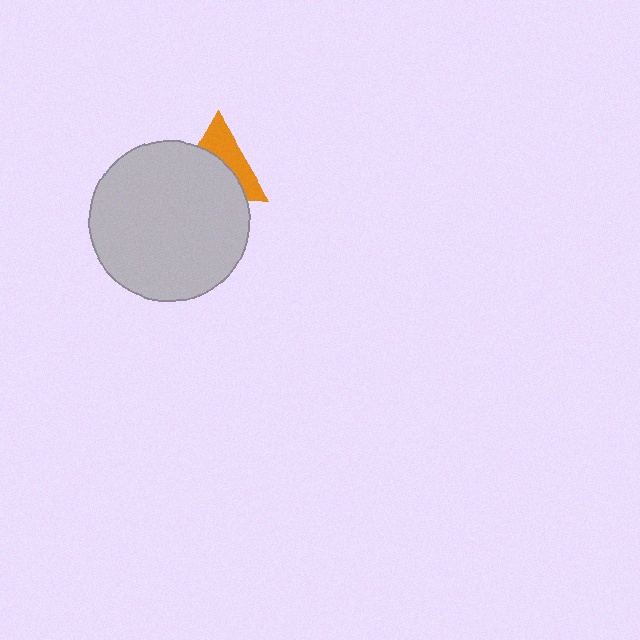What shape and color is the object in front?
The object in front is a light gray circle.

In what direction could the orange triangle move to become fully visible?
The orange triangle could move up. That would shift it out from behind the light gray circle entirely.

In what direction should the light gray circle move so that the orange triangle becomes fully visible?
The light gray circle should move down. That is the shortest direction to clear the overlap and leave the orange triangle fully visible.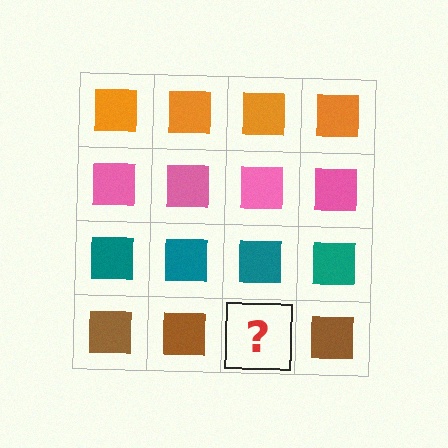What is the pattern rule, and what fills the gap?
The rule is that each row has a consistent color. The gap should be filled with a brown square.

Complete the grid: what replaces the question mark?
The question mark should be replaced with a brown square.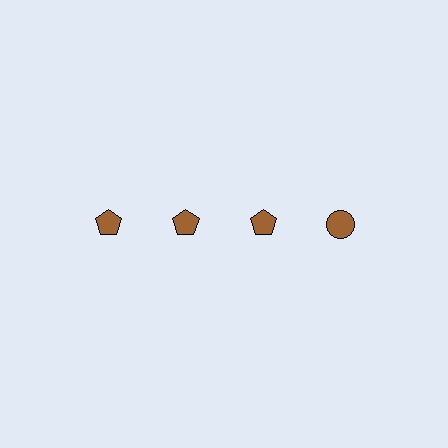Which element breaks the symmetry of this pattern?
The brown circle in the top row, second from right column breaks the symmetry. All other shapes are brown pentagons.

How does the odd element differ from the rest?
It has a different shape: circle instead of pentagon.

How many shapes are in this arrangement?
There are 4 shapes arranged in a grid pattern.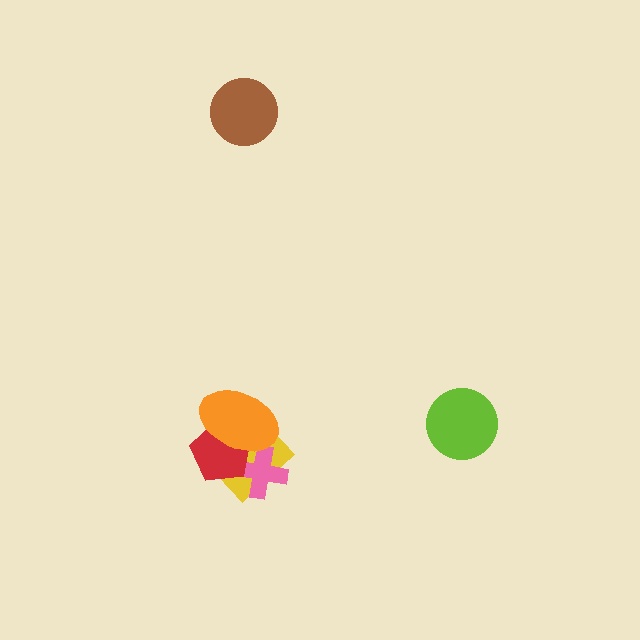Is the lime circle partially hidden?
No, no other shape covers it.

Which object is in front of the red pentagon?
The orange ellipse is in front of the red pentagon.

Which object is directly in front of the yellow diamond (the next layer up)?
The pink cross is directly in front of the yellow diamond.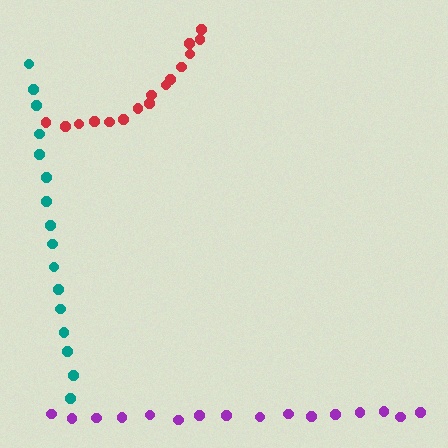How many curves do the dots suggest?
There are 3 distinct paths.